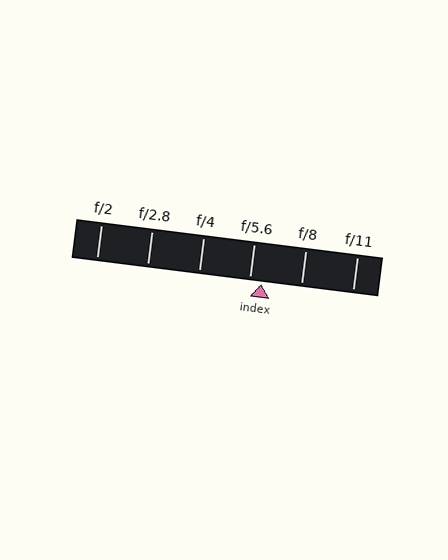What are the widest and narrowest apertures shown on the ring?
The widest aperture shown is f/2 and the narrowest is f/11.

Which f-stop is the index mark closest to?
The index mark is closest to f/5.6.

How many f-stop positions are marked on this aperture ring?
There are 6 f-stop positions marked.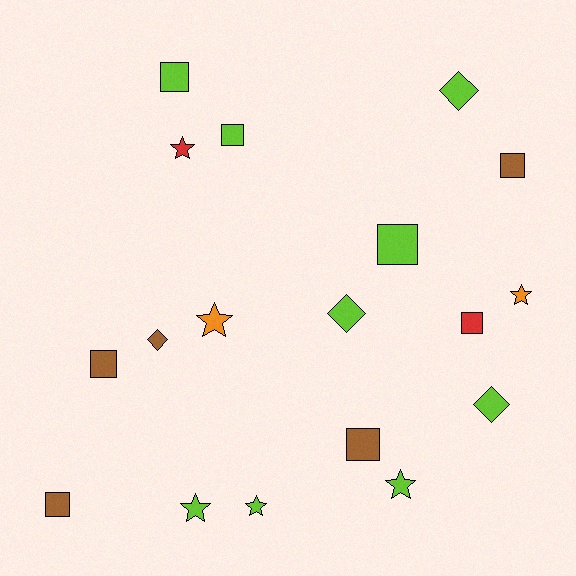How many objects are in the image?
There are 18 objects.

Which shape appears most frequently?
Square, with 8 objects.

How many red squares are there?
There is 1 red square.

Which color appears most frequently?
Lime, with 9 objects.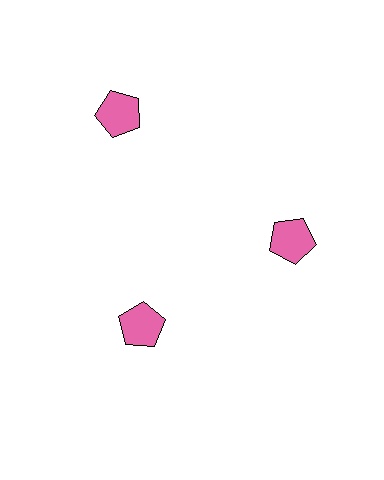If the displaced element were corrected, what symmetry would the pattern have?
It would have 3-fold rotational symmetry — the pattern would map onto itself every 120 degrees.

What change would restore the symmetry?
The symmetry would be restored by moving it inward, back onto the ring so that all 3 pentagons sit at equal angles and equal distance from the center.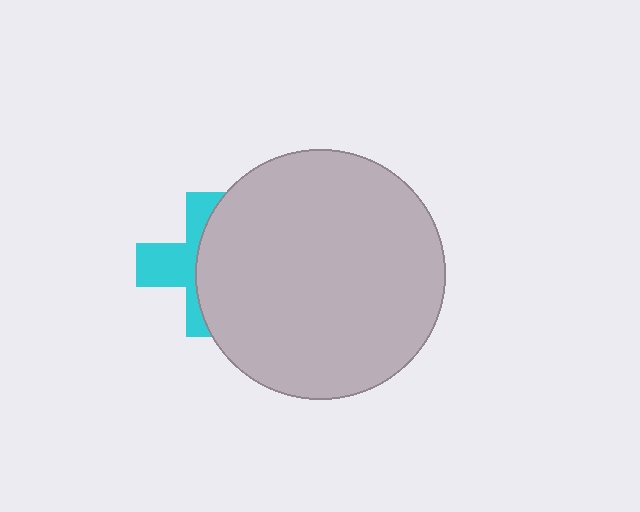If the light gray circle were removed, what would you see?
You would see the complete cyan cross.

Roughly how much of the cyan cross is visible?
A small part of it is visible (roughly 44%).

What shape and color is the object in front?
The object in front is a light gray circle.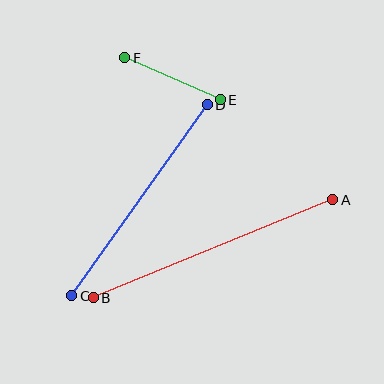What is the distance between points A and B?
The distance is approximately 259 pixels.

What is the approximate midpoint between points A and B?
The midpoint is at approximately (213, 249) pixels.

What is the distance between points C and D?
The distance is approximately 235 pixels.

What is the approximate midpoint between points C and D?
The midpoint is at approximately (140, 200) pixels.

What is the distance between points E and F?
The distance is approximately 104 pixels.